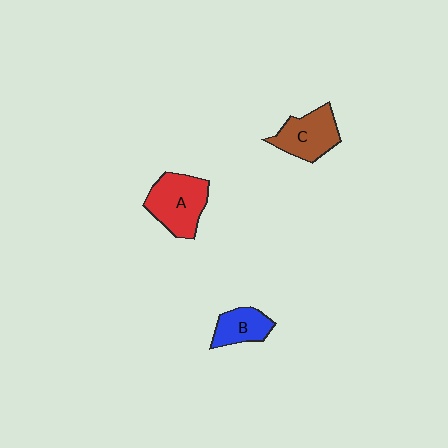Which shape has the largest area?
Shape A (red).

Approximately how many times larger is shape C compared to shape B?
Approximately 1.4 times.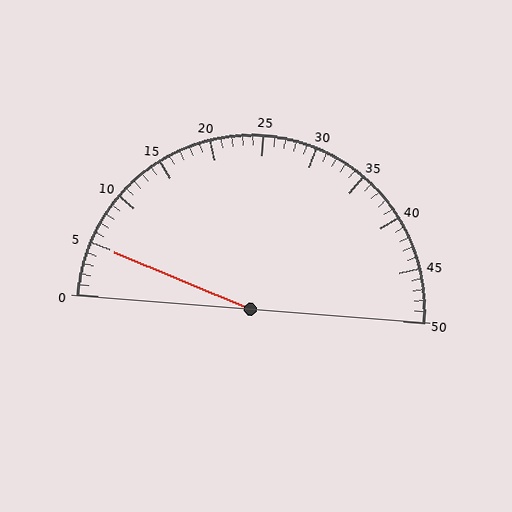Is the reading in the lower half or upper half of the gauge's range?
The reading is in the lower half of the range (0 to 50).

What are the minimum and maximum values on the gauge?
The gauge ranges from 0 to 50.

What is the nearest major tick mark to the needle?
The nearest major tick mark is 5.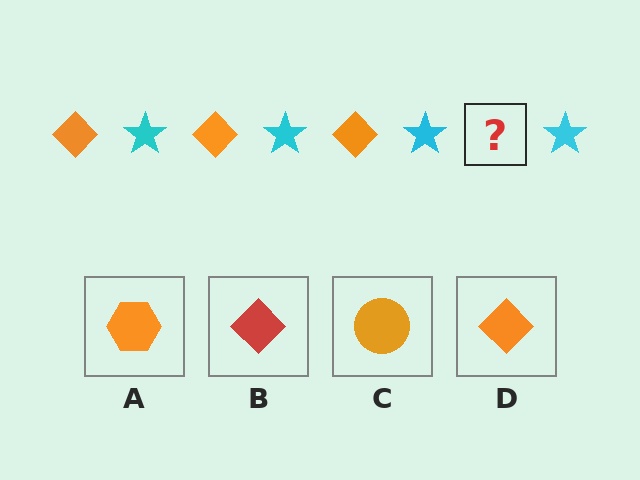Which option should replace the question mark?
Option D.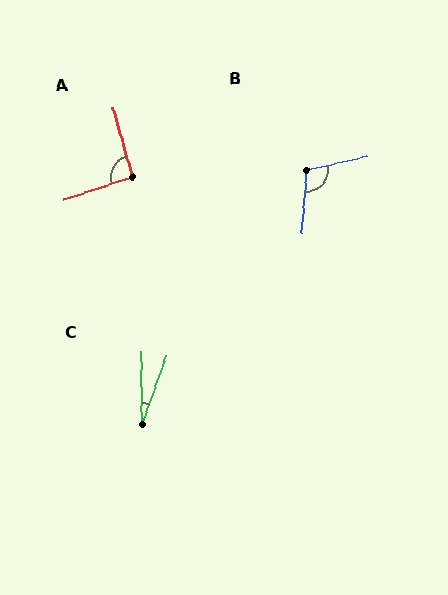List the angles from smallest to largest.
C (21°), A (93°), B (108°).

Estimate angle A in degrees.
Approximately 93 degrees.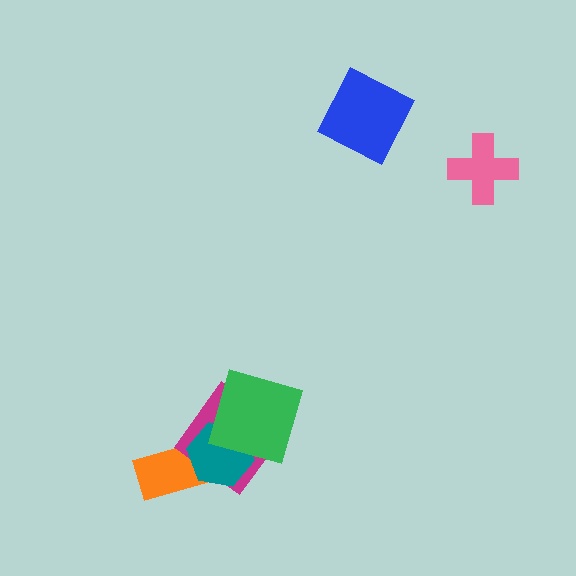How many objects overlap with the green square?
2 objects overlap with the green square.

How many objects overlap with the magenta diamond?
3 objects overlap with the magenta diamond.